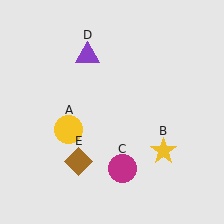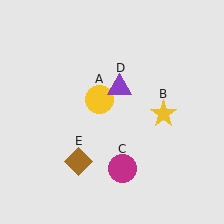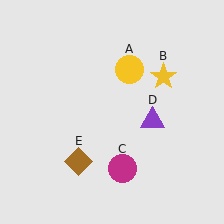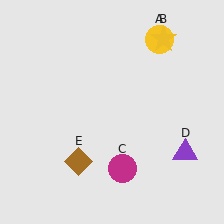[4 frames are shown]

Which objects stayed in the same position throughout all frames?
Magenta circle (object C) and brown diamond (object E) remained stationary.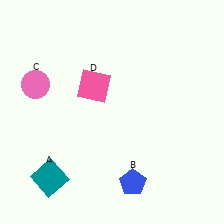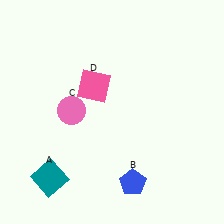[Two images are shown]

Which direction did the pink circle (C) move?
The pink circle (C) moved right.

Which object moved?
The pink circle (C) moved right.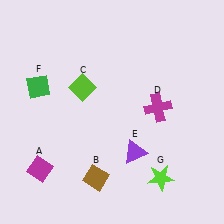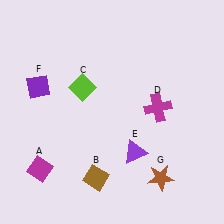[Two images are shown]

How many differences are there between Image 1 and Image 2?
There are 2 differences between the two images.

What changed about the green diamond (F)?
In Image 1, F is green. In Image 2, it changed to purple.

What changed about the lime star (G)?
In Image 1, G is lime. In Image 2, it changed to brown.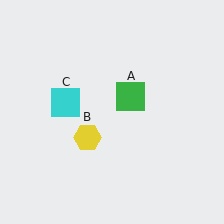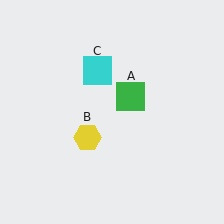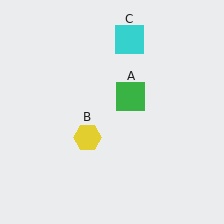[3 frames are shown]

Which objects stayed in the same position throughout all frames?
Green square (object A) and yellow hexagon (object B) remained stationary.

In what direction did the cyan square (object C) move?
The cyan square (object C) moved up and to the right.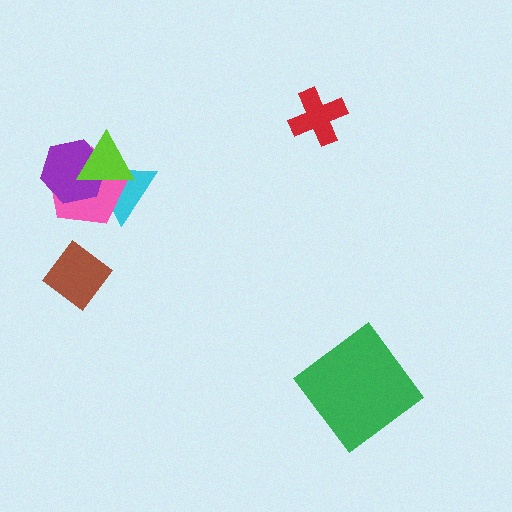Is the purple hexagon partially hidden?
Yes, it is partially covered by another shape.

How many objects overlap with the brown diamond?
0 objects overlap with the brown diamond.